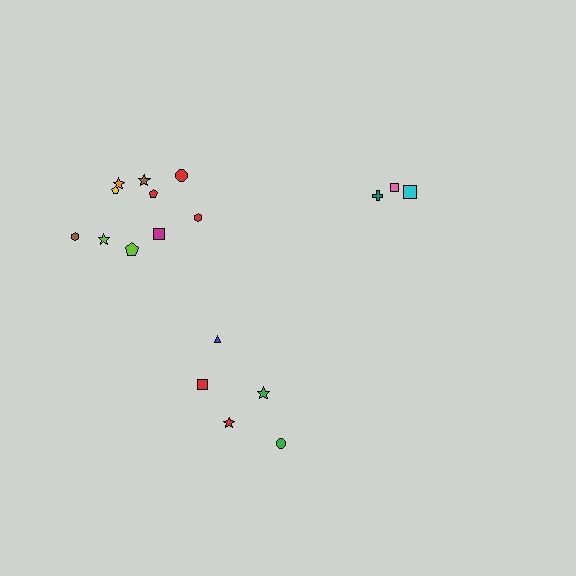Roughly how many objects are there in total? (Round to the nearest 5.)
Roughly 20 objects in total.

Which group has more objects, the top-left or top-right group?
The top-left group.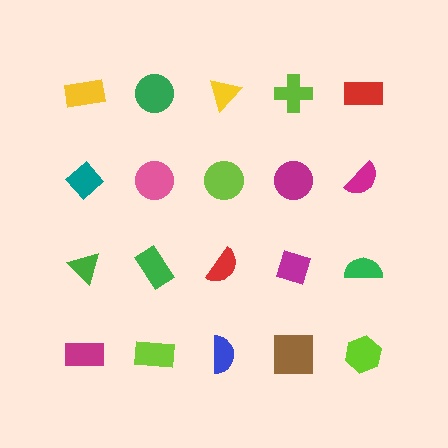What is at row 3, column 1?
A green triangle.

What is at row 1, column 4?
A lime cross.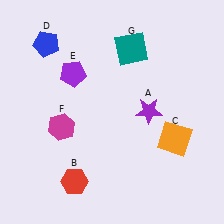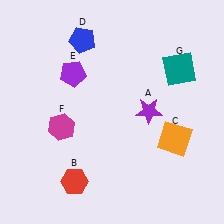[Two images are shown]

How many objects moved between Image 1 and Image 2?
2 objects moved between the two images.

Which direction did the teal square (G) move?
The teal square (G) moved right.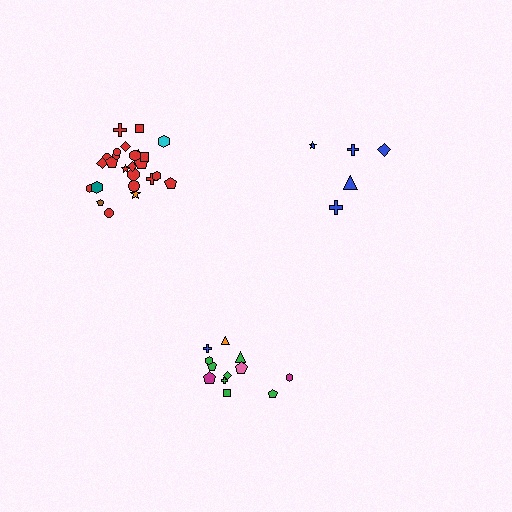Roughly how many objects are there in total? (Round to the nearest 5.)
Roughly 40 objects in total.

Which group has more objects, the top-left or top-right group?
The top-left group.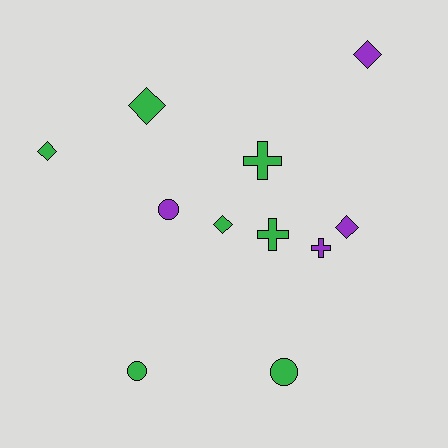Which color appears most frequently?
Green, with 7 objects.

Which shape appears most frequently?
Diamond, with 5 objects.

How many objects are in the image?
There are 11 objects.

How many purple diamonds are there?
There are 2 purple diamonds.